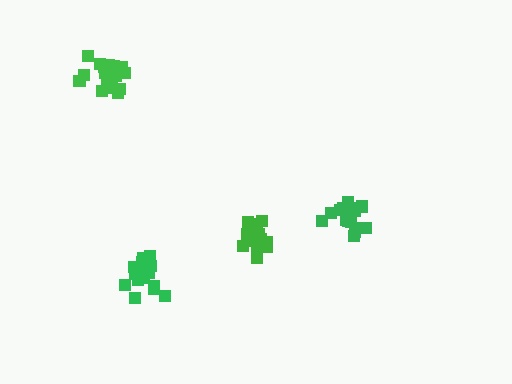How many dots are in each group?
Group 1: 17 dots, Group 2: 18 dots, Group 3: 20 dots, Group 4: 16 dots (71 total).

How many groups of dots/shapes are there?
There are 4 groups.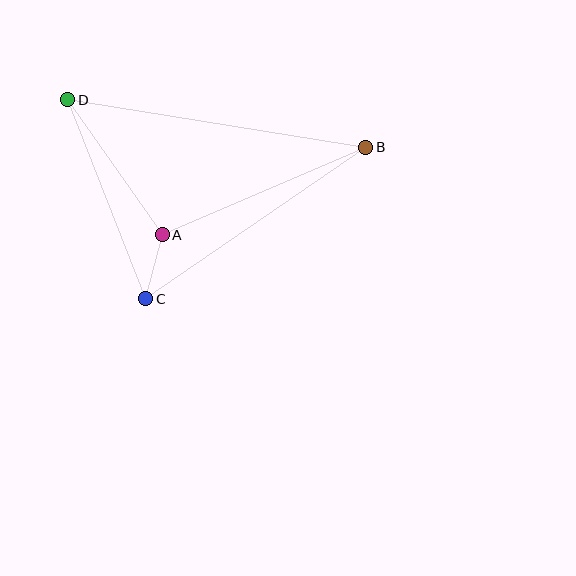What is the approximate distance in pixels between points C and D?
The distance between C and D is approximately 214 pixels.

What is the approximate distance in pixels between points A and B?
The distance between A and B is approximately 222 pixels.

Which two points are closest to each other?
Points A and C are closest to each other.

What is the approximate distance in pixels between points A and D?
The distance between A and D is approximately 165 pixels.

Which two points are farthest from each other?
Points B and D are farthest from each other.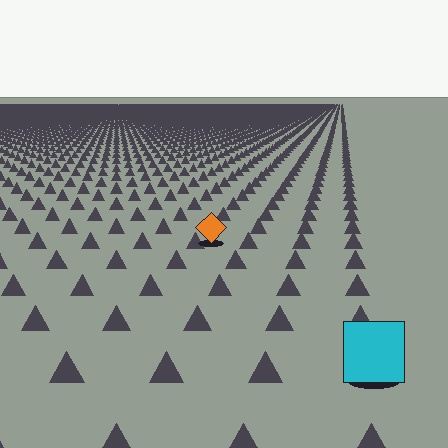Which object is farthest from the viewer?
The orange diamond is farthest from the viewer. It appears smaller and the ground texture around it is denser.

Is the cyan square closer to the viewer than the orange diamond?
Yes. The cyan square is closer — you can tell from the texture gradient: the ground texture is coarser near it.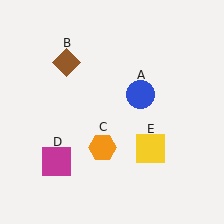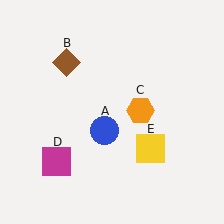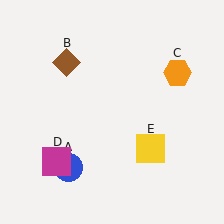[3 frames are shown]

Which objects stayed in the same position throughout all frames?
Brown diamond (object B) and magenta square (object D) and yellow square (object E) remained stationary.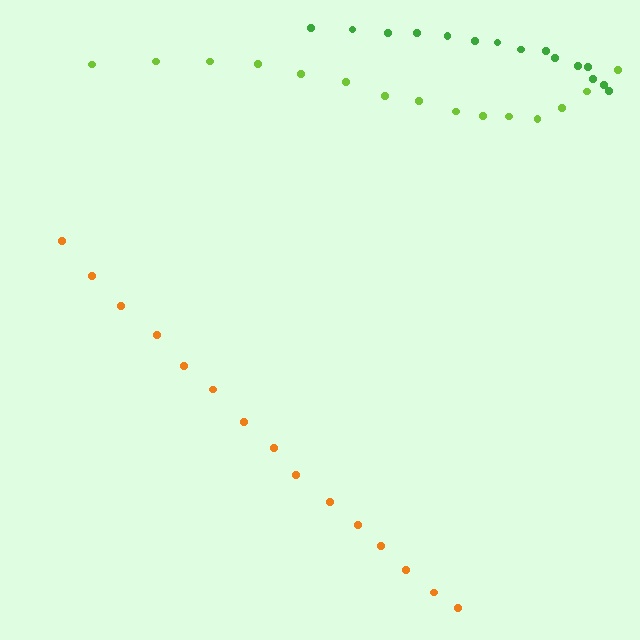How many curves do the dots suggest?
There are 3 distinct paths.